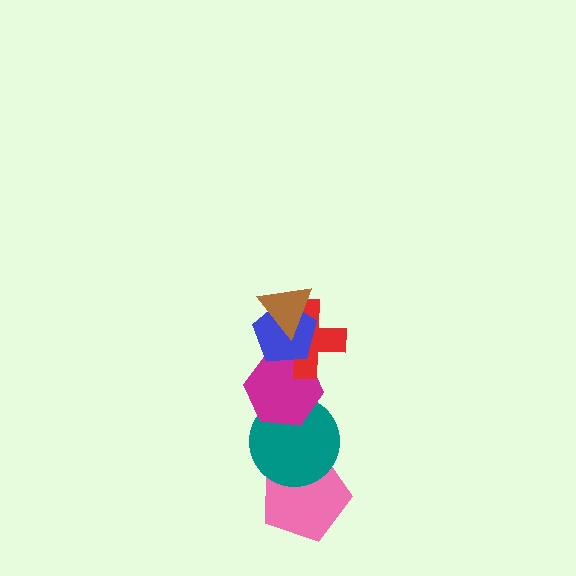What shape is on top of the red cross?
The blue pentagon is on top of the red cross.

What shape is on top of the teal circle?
The magenta hexagon is on top of the teal circle.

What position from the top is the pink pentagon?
The pink pentagon is 6th from the top.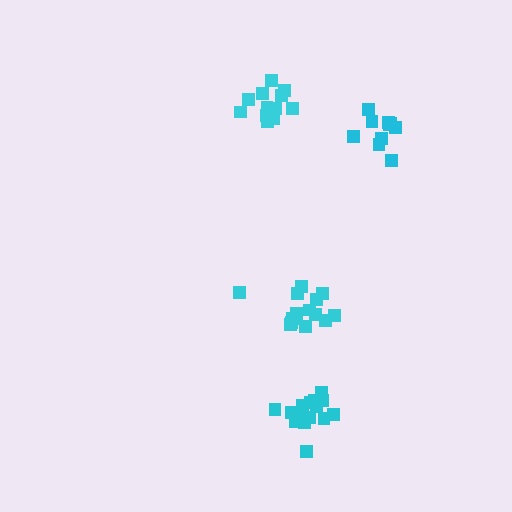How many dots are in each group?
Group 1: 10 dots, Group 2: 14 dots, Group 3: 16 dots, Group 4: 12 dots (52 total).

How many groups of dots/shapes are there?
There are 4 groups.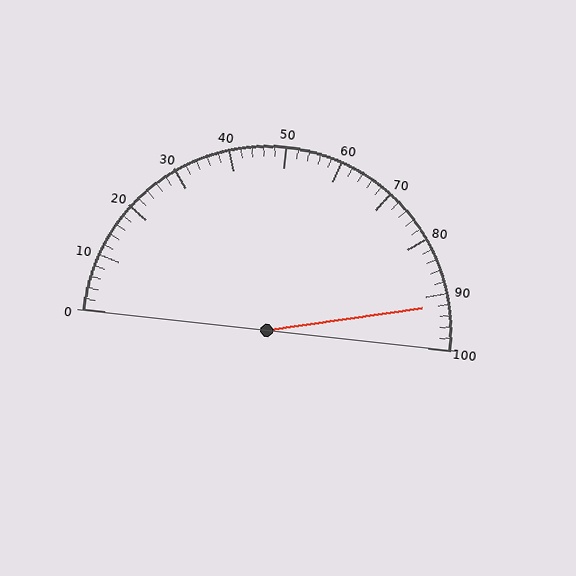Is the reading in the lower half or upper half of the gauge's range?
The reading is in the upper half of the range (0 to 100).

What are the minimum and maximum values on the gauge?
The gauge ranges from 0 to 100.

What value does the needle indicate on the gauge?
The needle indicates approximately 92.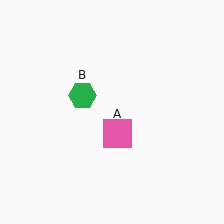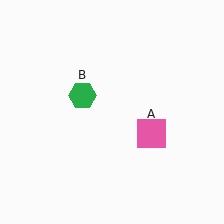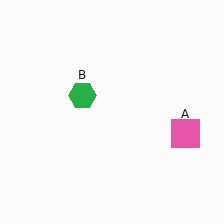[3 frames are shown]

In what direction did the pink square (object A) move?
The pink square (object A) moved right.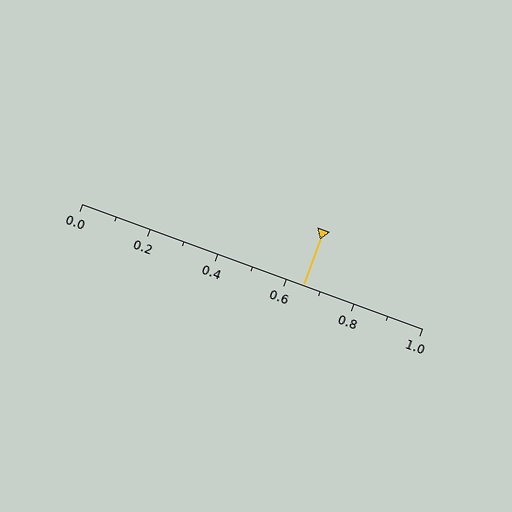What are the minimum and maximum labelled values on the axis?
The axis runs from 0.0 to 1.0.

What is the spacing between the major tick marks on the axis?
The major ticks are spaced 0.2 apart.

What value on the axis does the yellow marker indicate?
The marker indicates approximately 0.65.